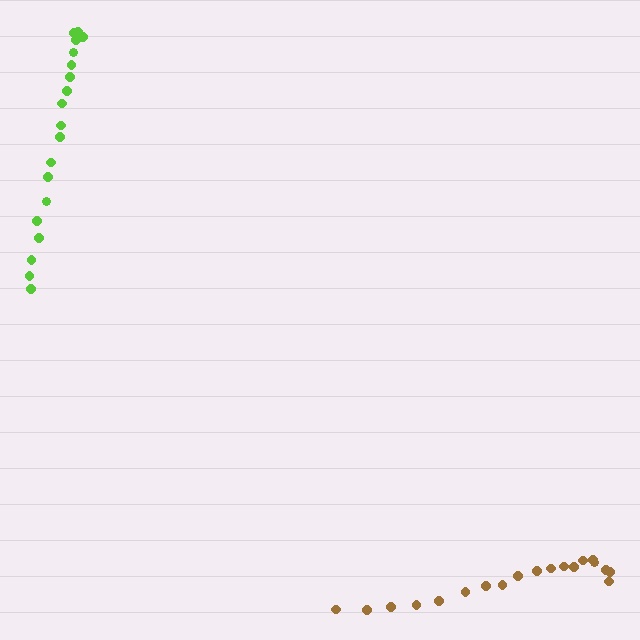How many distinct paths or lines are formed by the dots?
There are 2 distinct paths.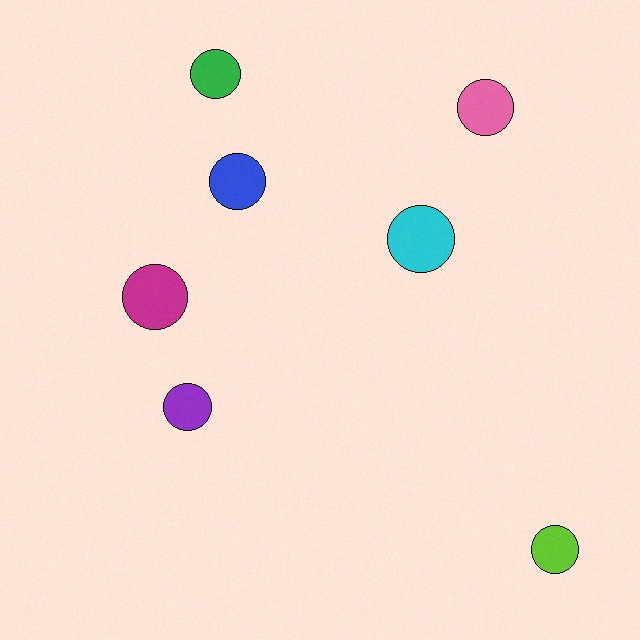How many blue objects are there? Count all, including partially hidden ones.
There is 1 blue object.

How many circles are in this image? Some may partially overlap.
There are 7 circles.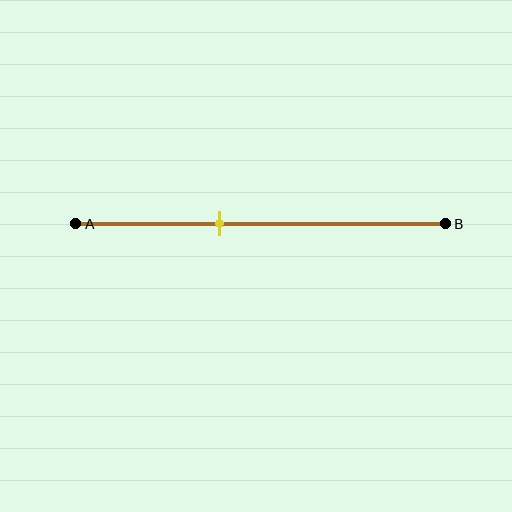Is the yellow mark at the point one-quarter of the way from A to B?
No, the mark is at about 40% from A, not at the 25% one-quarter point.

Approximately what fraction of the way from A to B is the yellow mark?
The yellow mark is approximately 40% of the way from A to B.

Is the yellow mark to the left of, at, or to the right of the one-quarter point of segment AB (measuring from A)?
The yellow mark is to the right of the one-quarter point of segment AB.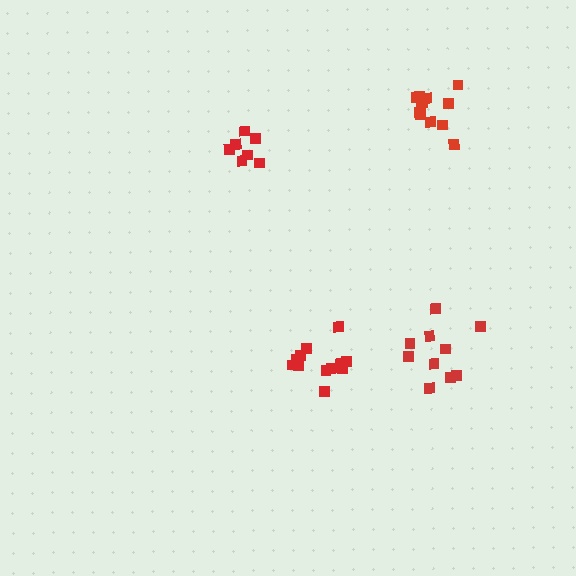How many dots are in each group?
Group 1: 12 dots, Group 2: 10 dots, Group 3: 7 dots, Group 4: 12 dots (41 total).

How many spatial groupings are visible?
There are 4 spatial groupings.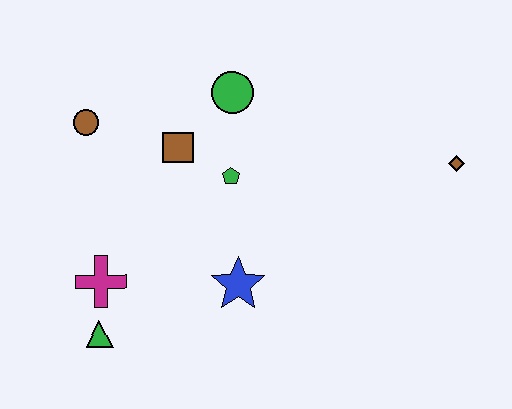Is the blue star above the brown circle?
No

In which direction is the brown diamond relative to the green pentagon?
The brown diamond is to the right of the green pentagon.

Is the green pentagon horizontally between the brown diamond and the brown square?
Yes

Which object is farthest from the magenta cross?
The brown diamond is farthest from the magenta cross.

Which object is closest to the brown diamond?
The green pentagon is closest to the brown diamond.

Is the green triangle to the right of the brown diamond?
No